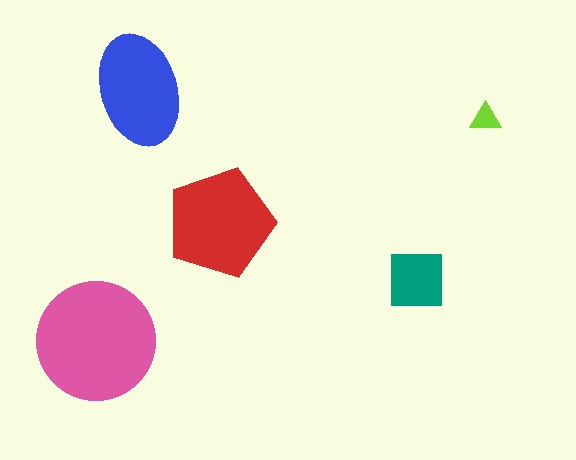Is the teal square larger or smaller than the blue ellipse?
Smaller.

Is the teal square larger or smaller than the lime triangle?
Larger.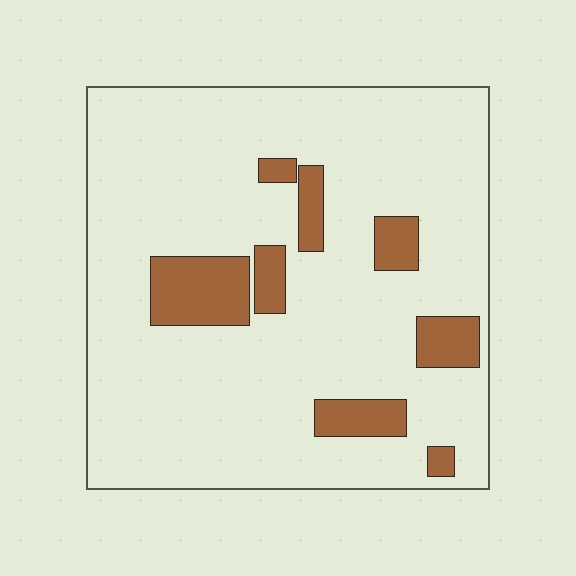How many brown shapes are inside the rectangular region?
8.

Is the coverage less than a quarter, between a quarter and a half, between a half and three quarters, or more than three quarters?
Less than a quarter.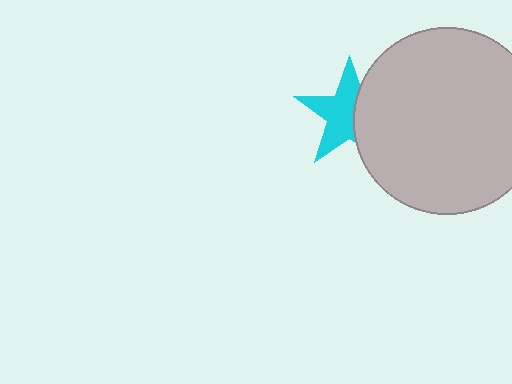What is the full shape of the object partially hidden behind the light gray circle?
The partially hidden object is a cyan star.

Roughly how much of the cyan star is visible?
About half of it is visible (roughly 61%).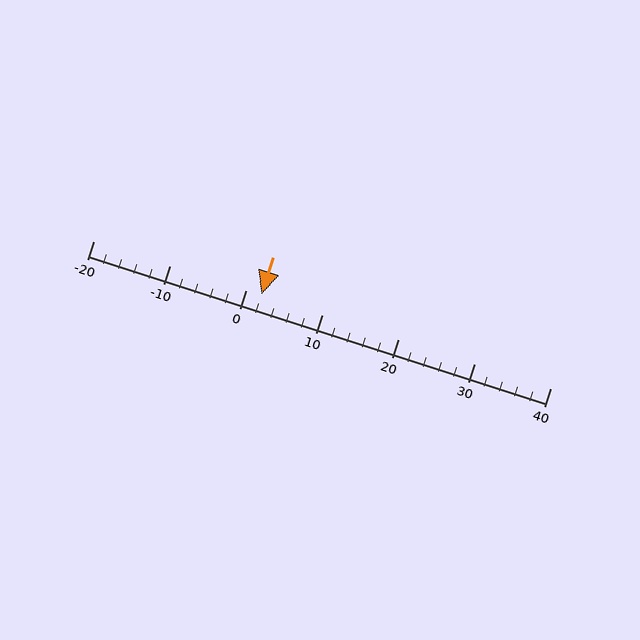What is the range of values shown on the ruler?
The ruler shows values from -20 to 40.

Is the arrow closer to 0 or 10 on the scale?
The arrow is closer to 0.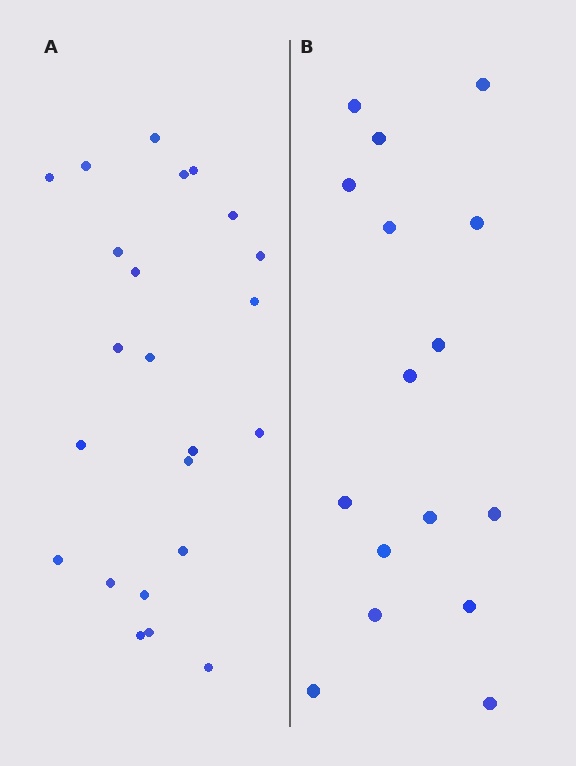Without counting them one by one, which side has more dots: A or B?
Region A (the left region) has more dots.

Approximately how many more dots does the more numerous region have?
Region A has roughly 8 or so more dots than region B.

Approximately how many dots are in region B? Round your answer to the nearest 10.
About 20 dots. (The exact count is 16, which rounds to 20.)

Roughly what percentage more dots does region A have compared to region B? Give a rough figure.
About 45% more.